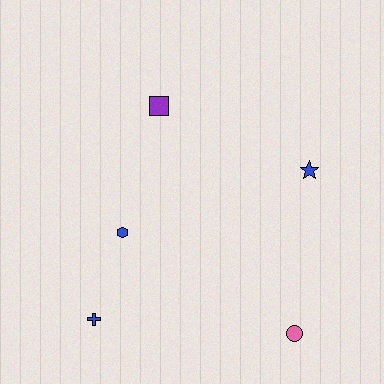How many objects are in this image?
There are 5 objects.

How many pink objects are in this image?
There is 1 pink object.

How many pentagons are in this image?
There are no pentagons.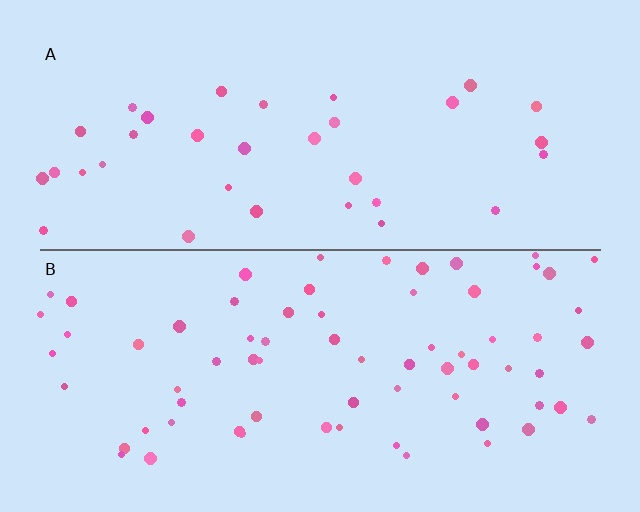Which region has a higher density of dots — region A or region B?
B (the bottom).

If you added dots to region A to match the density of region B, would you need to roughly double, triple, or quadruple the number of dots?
Approximately double.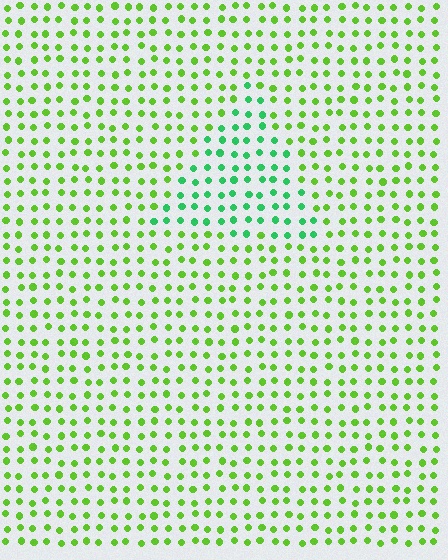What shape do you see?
I see a triangle.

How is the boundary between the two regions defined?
The boundary is defined purely by a slight shift in hue (about 40 degrees). Spacing, size, and orientation are identical on both sides.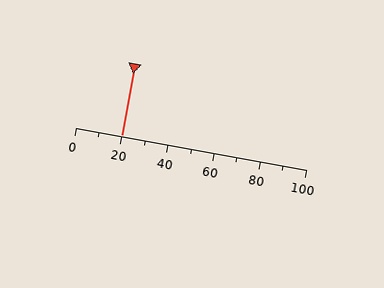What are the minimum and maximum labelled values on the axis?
The axis runs from 0 to 100.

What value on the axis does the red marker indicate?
The marker indicates approximately 20.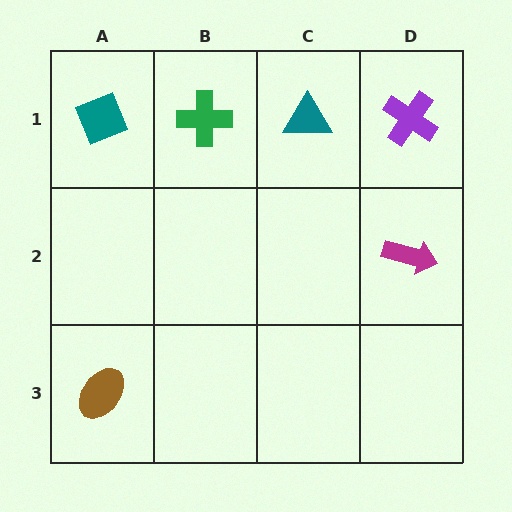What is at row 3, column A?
A brown ellipse.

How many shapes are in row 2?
1 shape.